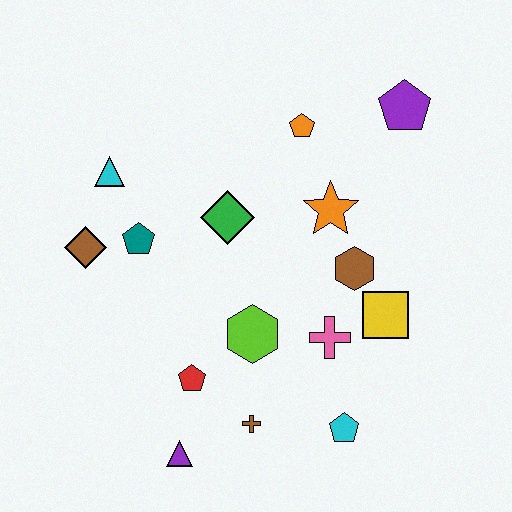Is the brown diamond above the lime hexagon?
Yes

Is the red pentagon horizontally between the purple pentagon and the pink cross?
No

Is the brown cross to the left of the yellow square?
Yes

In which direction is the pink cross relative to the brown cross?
The pink cross is above the brown cross.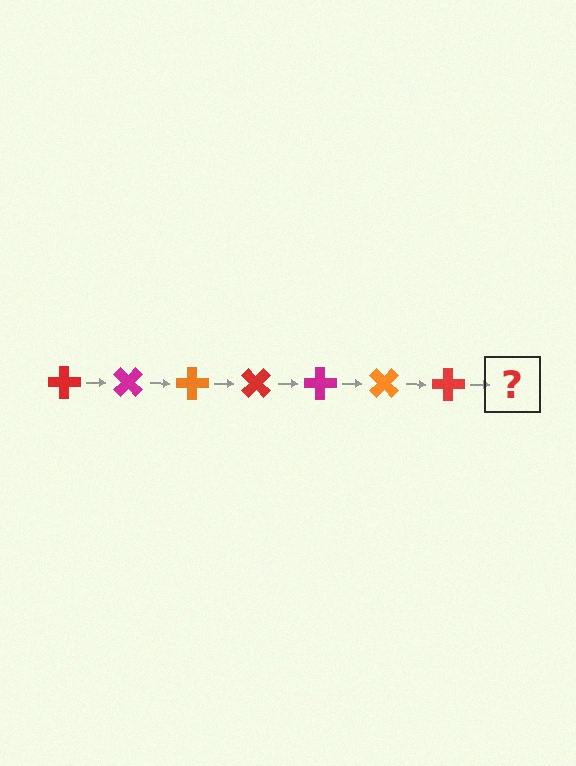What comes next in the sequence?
The next element should be a magenta cross, rotated 315 degrees from the start.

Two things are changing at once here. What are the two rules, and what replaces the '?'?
The two rules are that it rotates 45 degrees each step and the color cycles through red, magenta, and orange. The '?' should be a magenta cross, rotated 315 degrees from the start.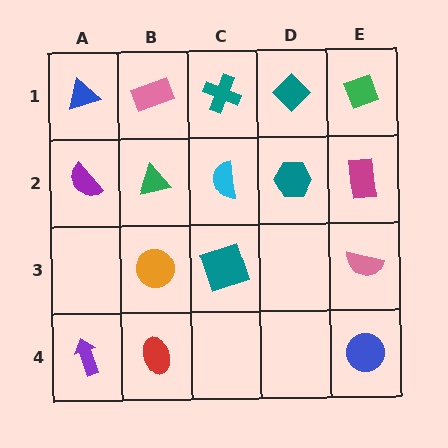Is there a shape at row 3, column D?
No, that cell is empty.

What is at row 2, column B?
A green triangle.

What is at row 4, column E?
A blue circle.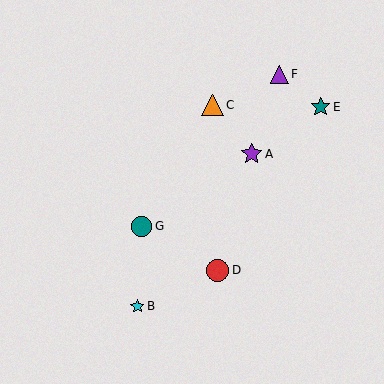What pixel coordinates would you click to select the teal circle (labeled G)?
Click at (142, 226) to select the teal circle G.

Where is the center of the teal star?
The center of the teal star is at (321, 107).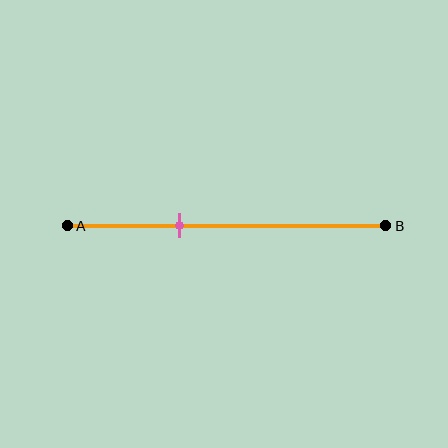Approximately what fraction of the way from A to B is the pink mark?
The pink mark is approximately 35% of the way from A to B.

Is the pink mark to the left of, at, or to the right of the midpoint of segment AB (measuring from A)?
The pink mark is to the left of the midpoint of segment AB.